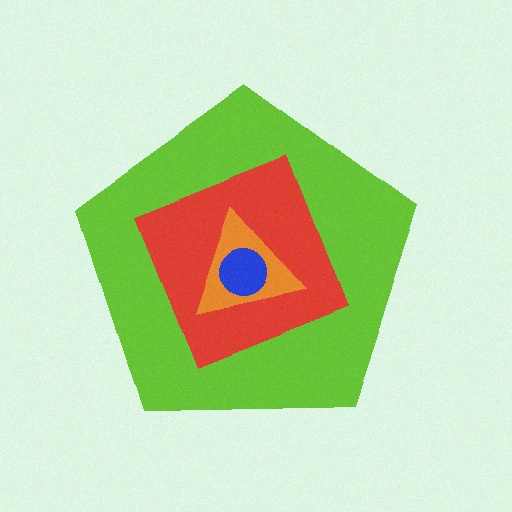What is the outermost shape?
The lime pentagon.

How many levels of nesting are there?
4.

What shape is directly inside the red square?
The orange triangle.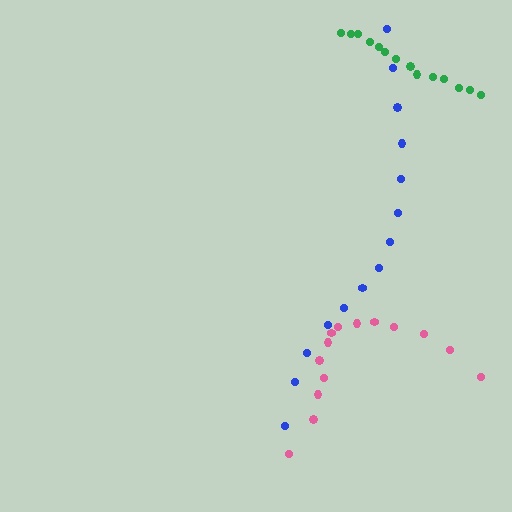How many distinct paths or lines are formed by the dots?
There are 3 distinct paths.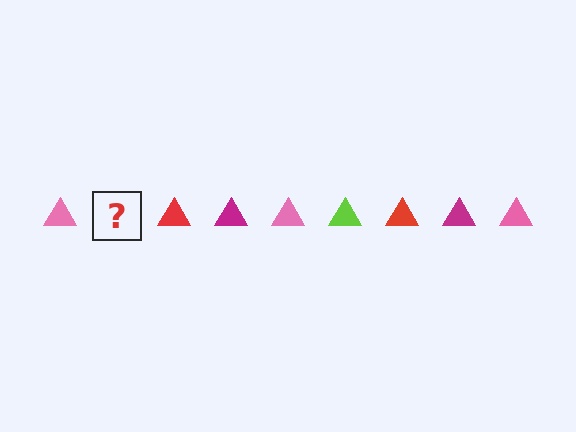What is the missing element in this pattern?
The missing element is a lime triangle.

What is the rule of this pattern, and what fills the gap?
The rule is that the pattern cycles through pink, lime, red, magenta triangles. The gap should be filled with a lime triangle.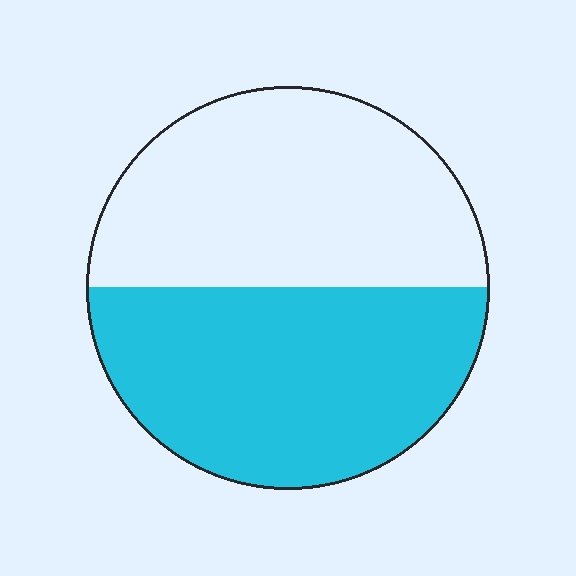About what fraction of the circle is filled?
About one half (1/2).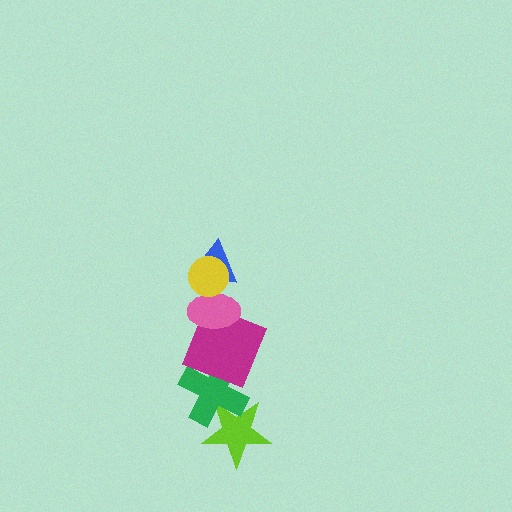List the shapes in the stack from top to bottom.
From top to bottom: the yellow circle, the blue triangle, the pink ellipse, the magenta square, the green cross, the lime star.